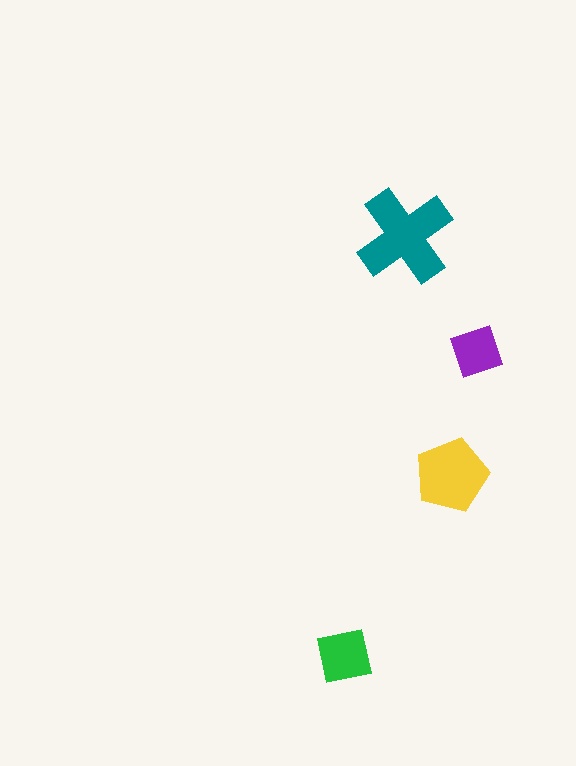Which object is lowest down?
The green square is bottommost.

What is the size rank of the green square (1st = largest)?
3rd.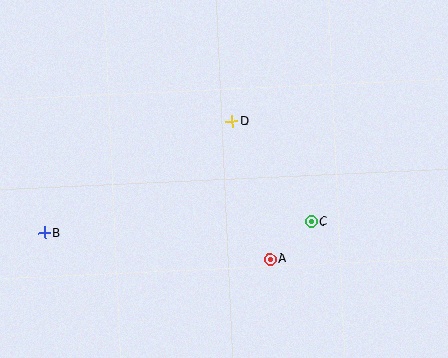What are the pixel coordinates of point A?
Point A is at (270, 259).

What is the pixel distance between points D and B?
The distance between D and B is 218 pixels.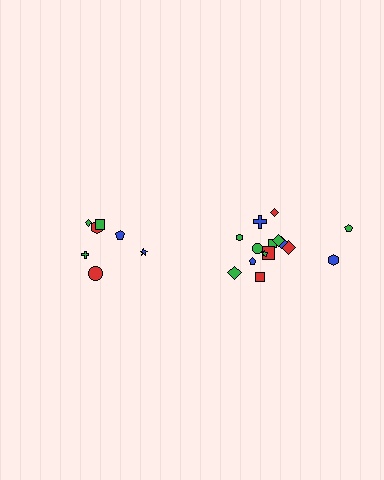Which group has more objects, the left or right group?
The right group.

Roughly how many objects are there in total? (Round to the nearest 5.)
Roughly 20 objects in total.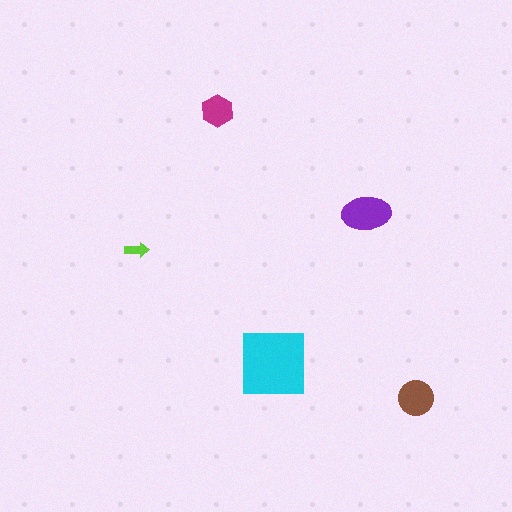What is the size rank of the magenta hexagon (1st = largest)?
4th.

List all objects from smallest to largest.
The lime arrow, the magenta hexagon, the brown circle, the purple ellipse, the cyan square.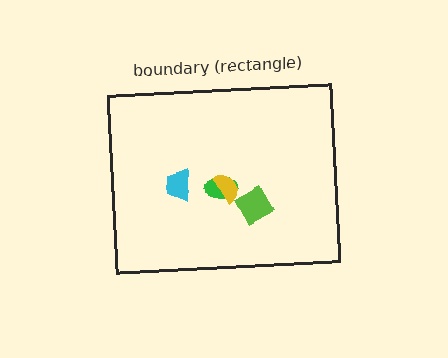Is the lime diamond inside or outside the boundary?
Inside.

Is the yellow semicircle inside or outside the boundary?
Inside.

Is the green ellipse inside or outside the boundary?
Inside.